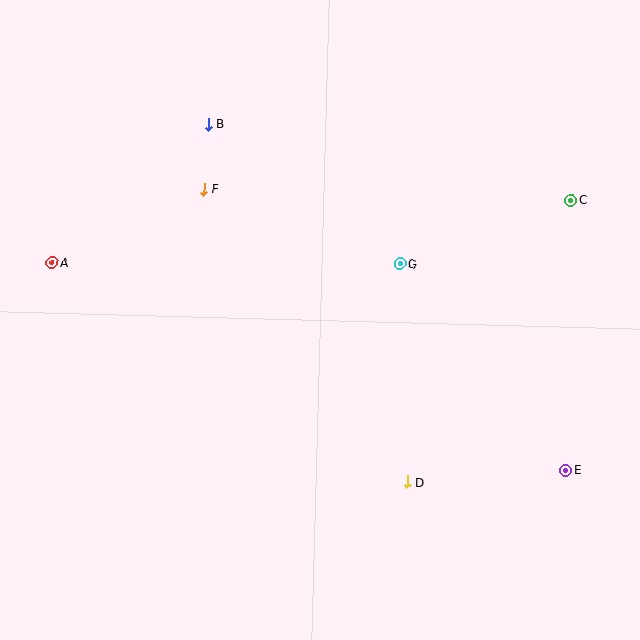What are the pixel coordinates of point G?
Point G is at (400, 264).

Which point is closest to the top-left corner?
Point B is closest to the top-left corner.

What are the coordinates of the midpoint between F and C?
The midpoint between F and C is at (387, 194).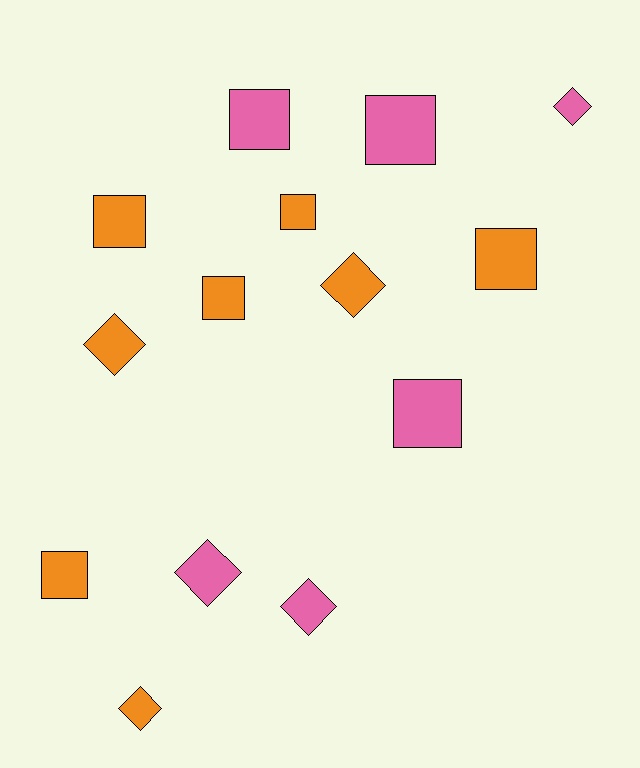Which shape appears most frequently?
Square, with 8 objects.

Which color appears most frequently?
Orange, with 8 objects.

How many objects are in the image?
There are 14 objects.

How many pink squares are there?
There are 3 pink squares.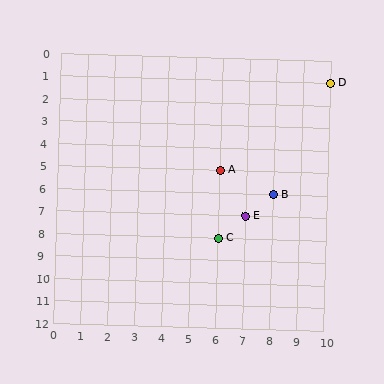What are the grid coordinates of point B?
Point B is at grid coordinates (8, 6).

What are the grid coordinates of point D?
Point D is at grid coordinates (10, 1).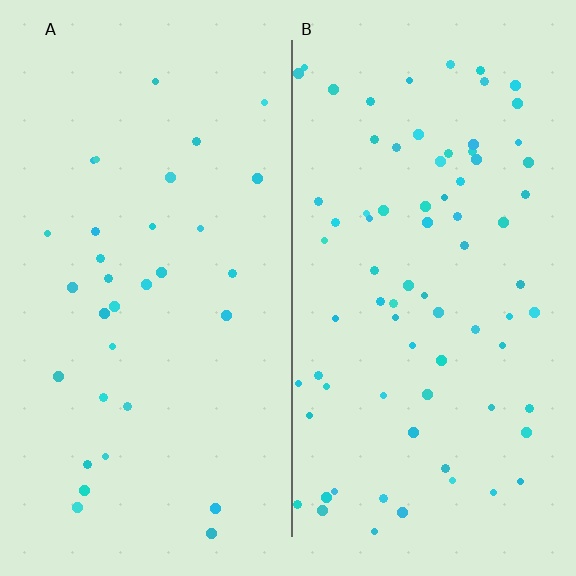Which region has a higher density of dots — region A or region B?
B (the right).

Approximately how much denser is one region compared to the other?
Approximately 2.4× — region B over region A.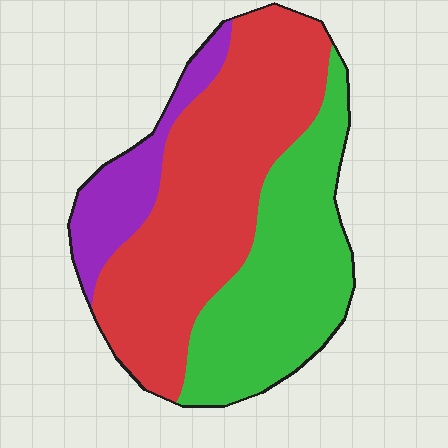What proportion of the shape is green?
Green covers roughly 35% of the shape.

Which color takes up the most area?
Red, at roughly 50%.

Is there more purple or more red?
Red.